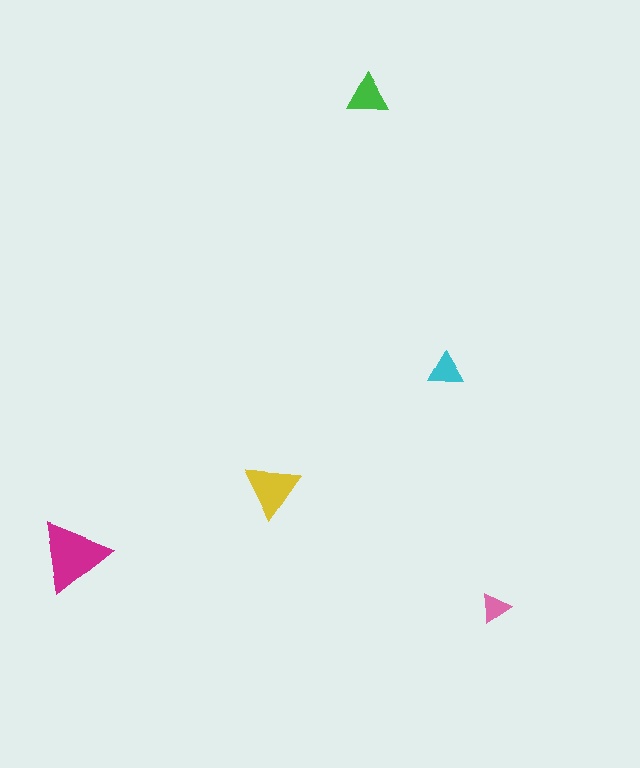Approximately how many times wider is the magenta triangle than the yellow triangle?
About 1.5 times wider.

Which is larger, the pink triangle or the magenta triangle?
The magenta one.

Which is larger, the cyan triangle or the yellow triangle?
The yellow one.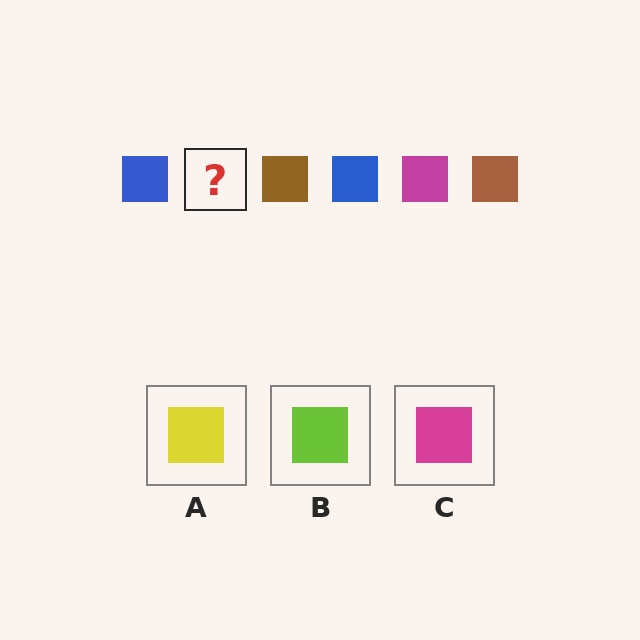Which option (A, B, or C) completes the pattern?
C.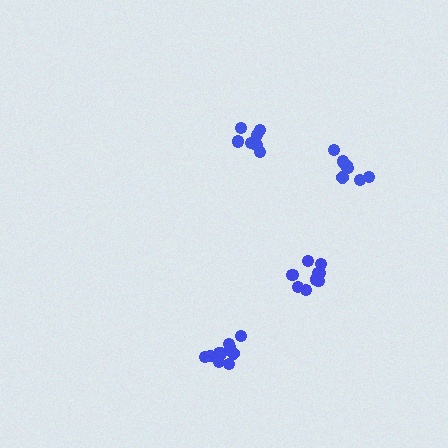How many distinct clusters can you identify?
There are 4 distinct clusters.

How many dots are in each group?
Group 1: 9 dots, Group 2: 10 dots, Group 3: 7 dots, Group 4: 7 dots (33 total).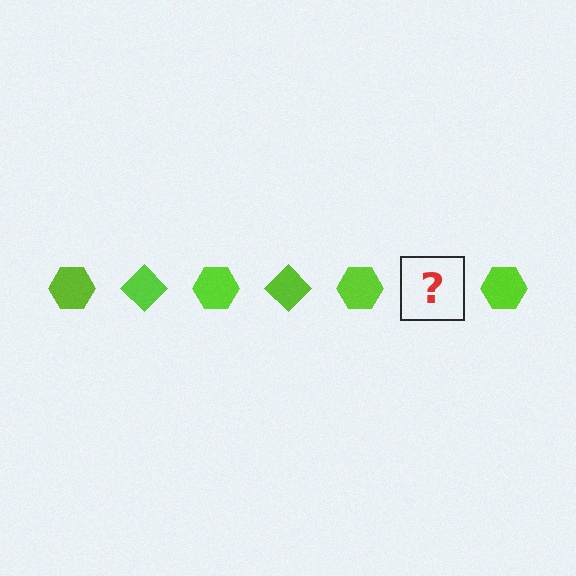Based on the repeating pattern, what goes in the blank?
The blank should be a lime diamond.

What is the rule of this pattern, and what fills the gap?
The rule is that the pattern cycles through hexagon, diamond shapes in lime. The gap should be filled with a lime diamond.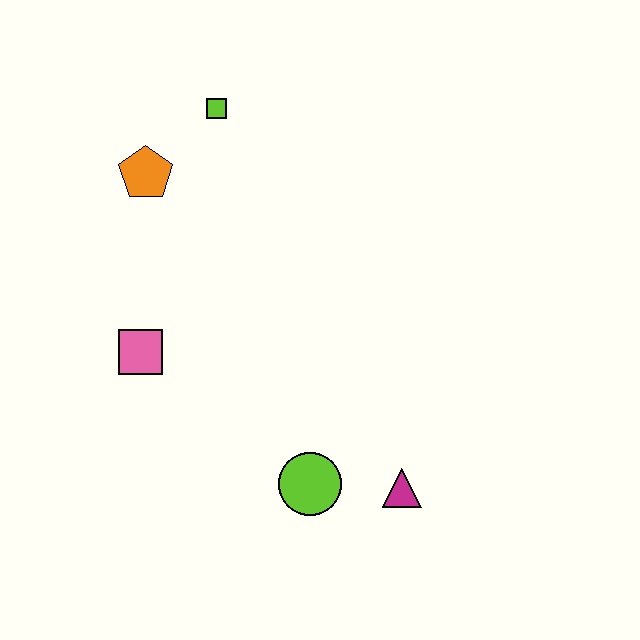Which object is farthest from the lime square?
The magenta triangle is farthest from the lime square.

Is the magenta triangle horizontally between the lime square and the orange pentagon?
No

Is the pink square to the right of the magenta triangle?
No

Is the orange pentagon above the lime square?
No